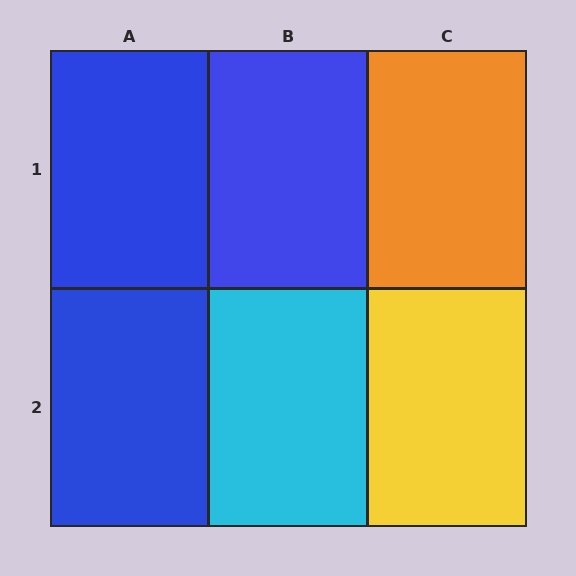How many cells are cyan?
1 cell is cyan.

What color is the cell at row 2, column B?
Cyan.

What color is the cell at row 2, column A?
Blue.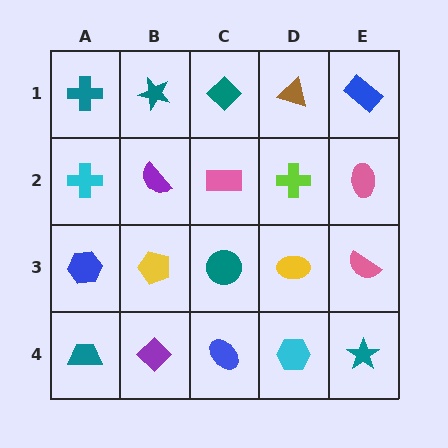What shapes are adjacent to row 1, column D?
A lime cross (row 2, column D), a teal diamond (row 1, column C), a blue rectangle (row 1, column E).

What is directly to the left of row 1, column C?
A teal star.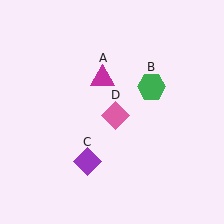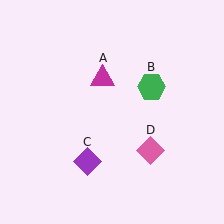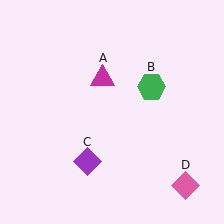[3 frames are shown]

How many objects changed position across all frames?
1 object changed position: pink diamond (object D).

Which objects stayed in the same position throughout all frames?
Magenta triangle (object A) and green hexagon (object B) and purple diamond (object C) remained stationary.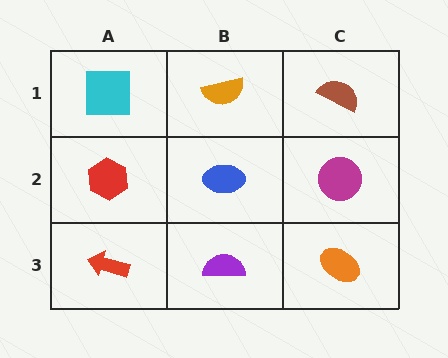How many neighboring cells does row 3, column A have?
2.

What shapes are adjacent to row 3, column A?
A red hexagon (row 2, column A), a purple semicircle (row 3, column B).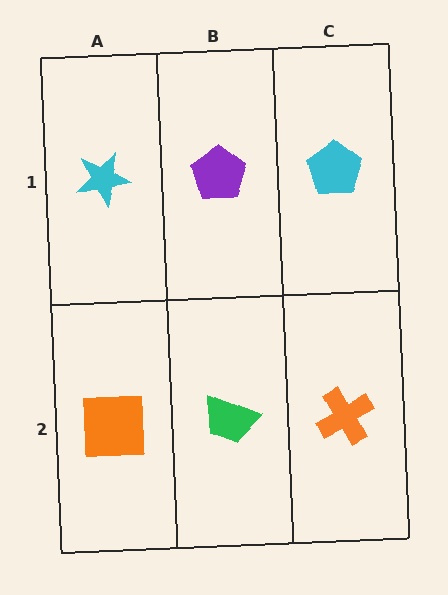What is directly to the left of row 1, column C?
A purple pentagon.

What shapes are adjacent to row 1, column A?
An orange square (row 2, column A), a purple pentagon (row 1, column B).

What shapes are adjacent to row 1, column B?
A green trapezoid (row 2, column B), a cyan star (row 1, column A), a cyan pentagon (row 1, column C).